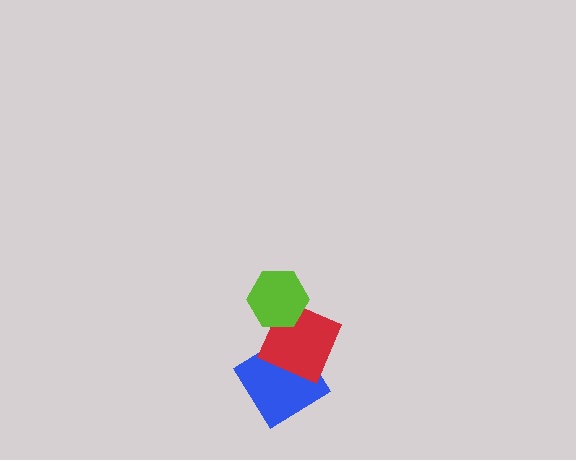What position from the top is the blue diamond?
The blue diamond is 3rd from the top.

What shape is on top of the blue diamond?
The red square is on top of the blue diamond.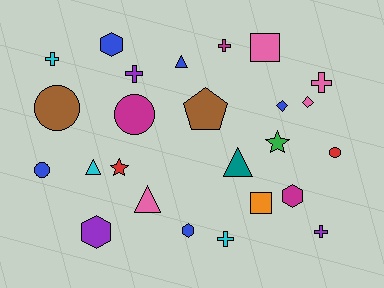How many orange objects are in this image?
There is 1 orange object.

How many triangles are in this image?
There are 4 triangles.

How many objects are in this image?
There are 25 objects.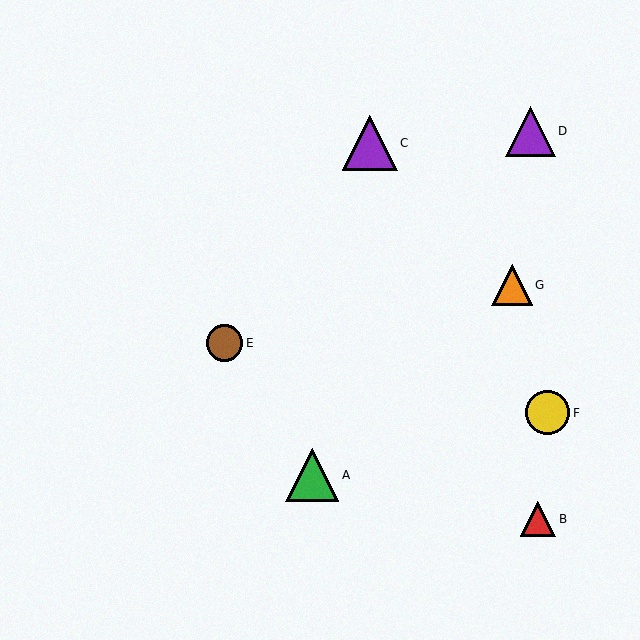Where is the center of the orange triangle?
The center of the orange triangle is at (512, 285).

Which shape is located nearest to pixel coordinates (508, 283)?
The orange triangle (labeled G) at (512, 285) is nearest to that location.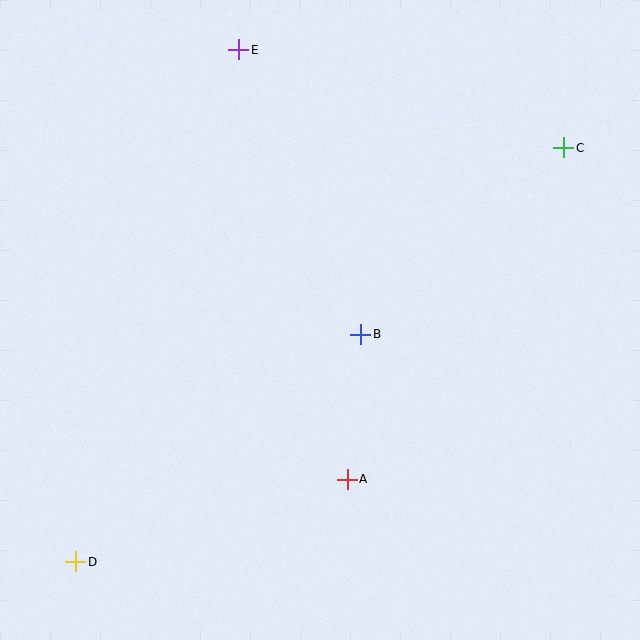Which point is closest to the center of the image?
Point B at (361, 334) is closest to the center.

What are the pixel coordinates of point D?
Point D is at (76, 562).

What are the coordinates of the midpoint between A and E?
The midpoint between A and E is at (293, 265).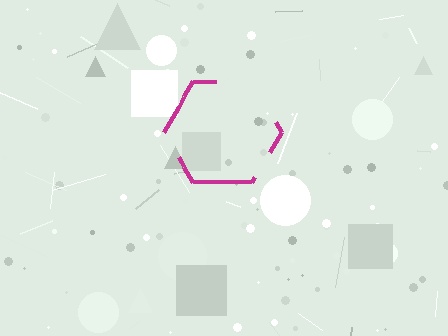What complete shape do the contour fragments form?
The contour fragments form a hexagon.